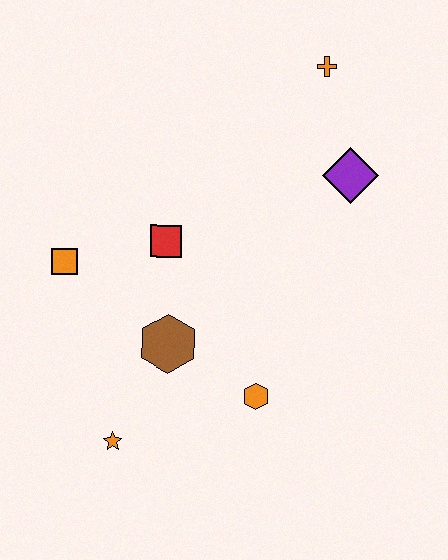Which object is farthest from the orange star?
The orange cross is farthest from the orange star.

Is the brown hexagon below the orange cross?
Yes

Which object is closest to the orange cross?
The purple diamond is closest to the orange cross.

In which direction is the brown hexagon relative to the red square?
The brown hexagon is below the red square.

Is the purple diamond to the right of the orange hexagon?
Yes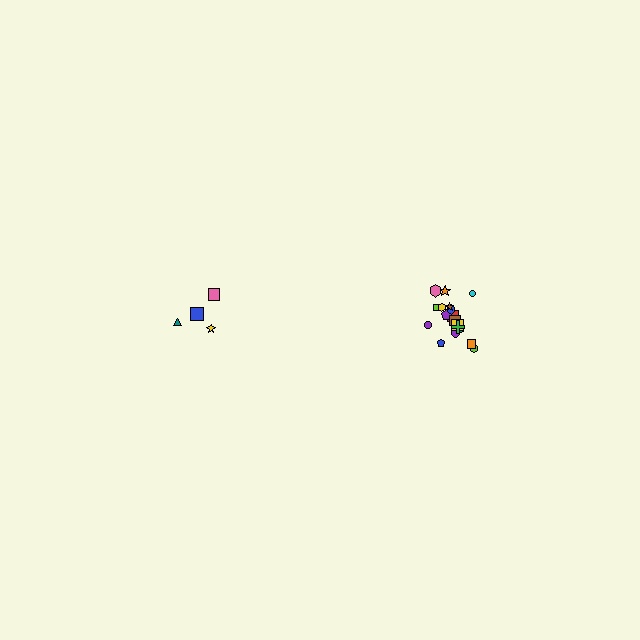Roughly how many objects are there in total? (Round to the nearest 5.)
Roughly 20 objects in total.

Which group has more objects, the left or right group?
The right group.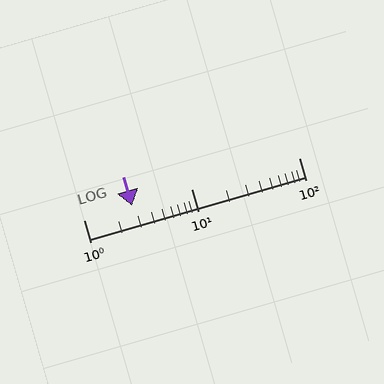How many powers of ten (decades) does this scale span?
The scale spans 2 decades, from 1 to 100.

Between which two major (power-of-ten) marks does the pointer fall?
The pointer is between 1 and 10.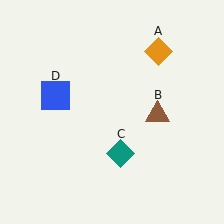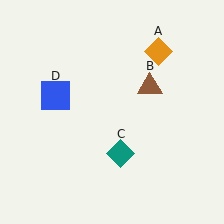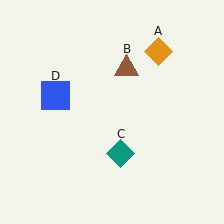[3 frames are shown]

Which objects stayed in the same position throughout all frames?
Orange diamond (object A) and teal diamond (object C) and blue square (object D) remained stationary.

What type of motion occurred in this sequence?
The brown triangle (object B) rotated counterclockwise around the center of the scene.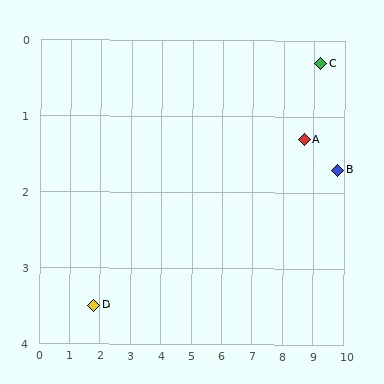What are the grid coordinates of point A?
Point A is at approximately (8.7, 1.3).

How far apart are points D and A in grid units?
Points D and A are about 7.2 grid units apart.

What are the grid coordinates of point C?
Point C is at approximately (9.2, 0.3).